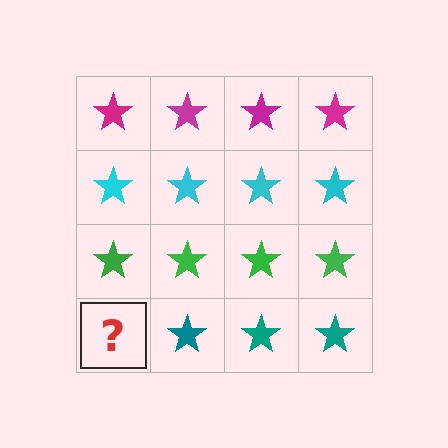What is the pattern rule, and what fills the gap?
The rule is that each row has a consistent color. The gap should be filled with a teal star.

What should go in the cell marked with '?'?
The missing cell should contain a teal star.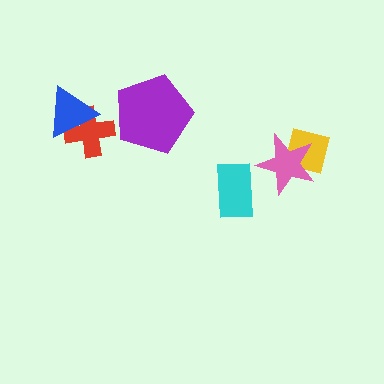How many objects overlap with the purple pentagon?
0 objects overlap with the purple pentagon.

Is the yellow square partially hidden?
Yes, it is partially covered by another shape.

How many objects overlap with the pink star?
1 object overlaps with the pink star.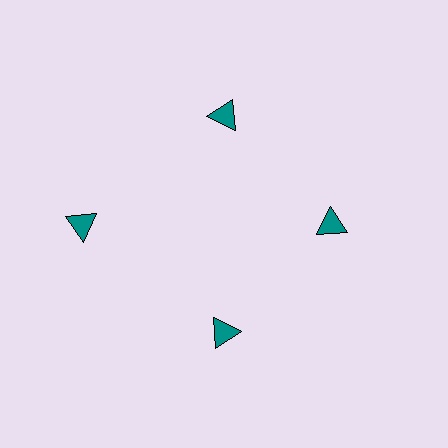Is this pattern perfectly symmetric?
No. The 4 teal triangles are arranged in a ring, but one element near the 9 o'clock position is pushed outward from the center, breaking the 4-fold rotational symmetry.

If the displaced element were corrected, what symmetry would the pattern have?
It would have 4-fold rotational symmetry — the pattern would map onto itself every 90 degrees.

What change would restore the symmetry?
The symmetry would be restored by moving it inward, back onto the ring so that all 4 triangles sit at equal angles and equal distance from the center.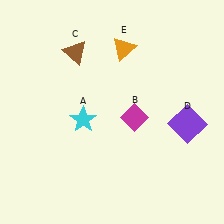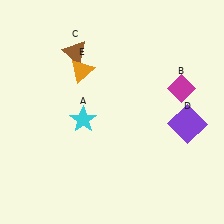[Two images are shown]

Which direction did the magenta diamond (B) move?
The magenta diamond (B) moved right.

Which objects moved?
The objects that moved are: the magenta diamond (B), the orange triangle (E).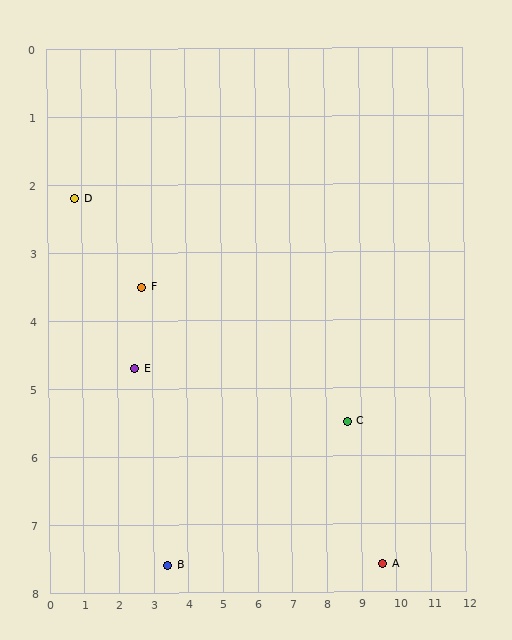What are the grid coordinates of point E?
Point E is at approximately (2.5, 4.7).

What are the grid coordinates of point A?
Point A is at approximately (9.6, 7.6).